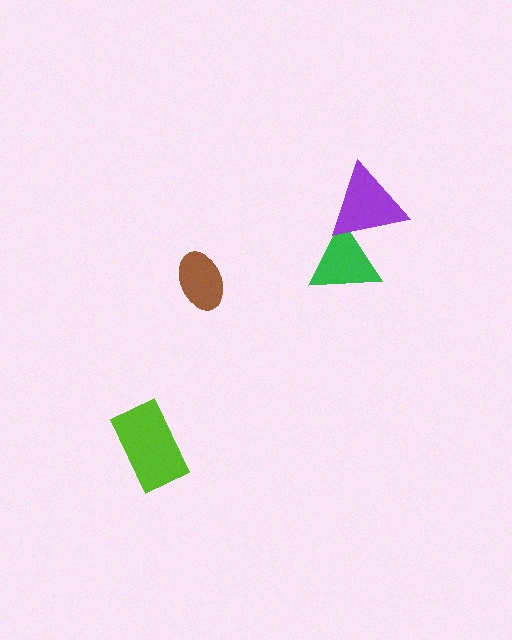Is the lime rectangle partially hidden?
No, no other shape covers it.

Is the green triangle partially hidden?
Yes, it is partially covered by another shape.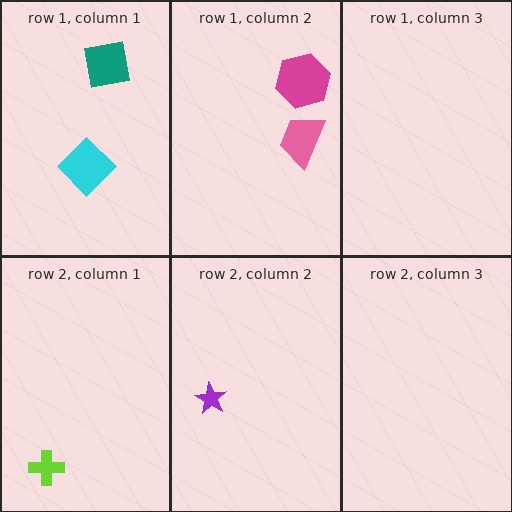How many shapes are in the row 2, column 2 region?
1.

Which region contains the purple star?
The row 2, column 2 region.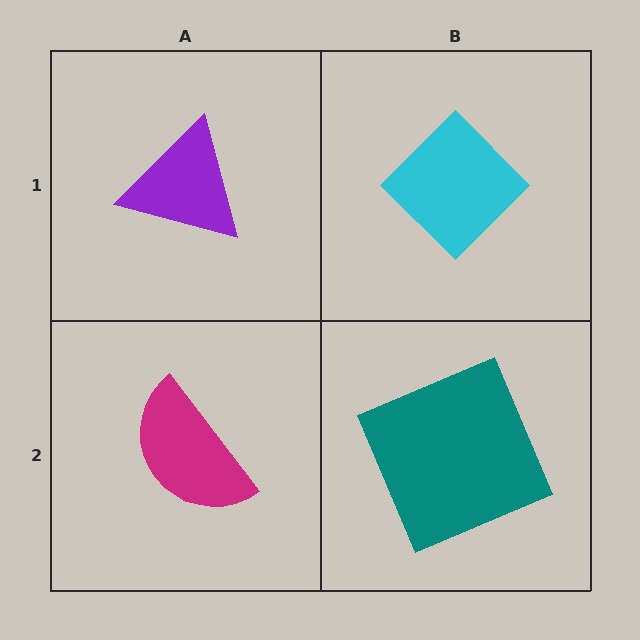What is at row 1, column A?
A purple triangle.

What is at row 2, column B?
A teal square.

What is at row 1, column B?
A cyan diamond.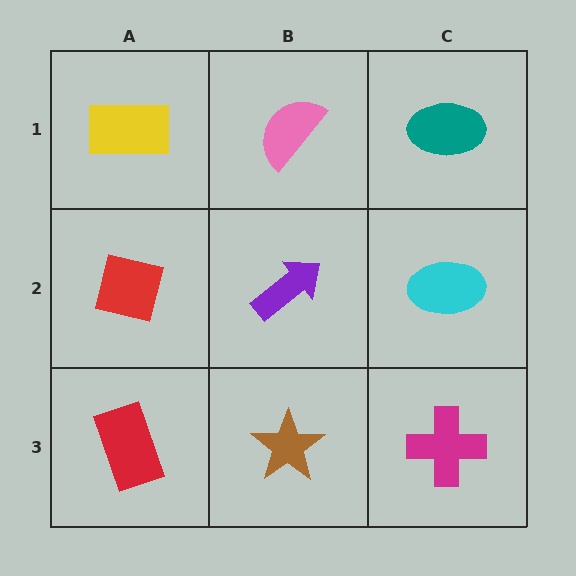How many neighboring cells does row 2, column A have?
3.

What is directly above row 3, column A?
A red square.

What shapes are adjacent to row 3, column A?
A red square (row 2, column A), a brown star (row 3, column B).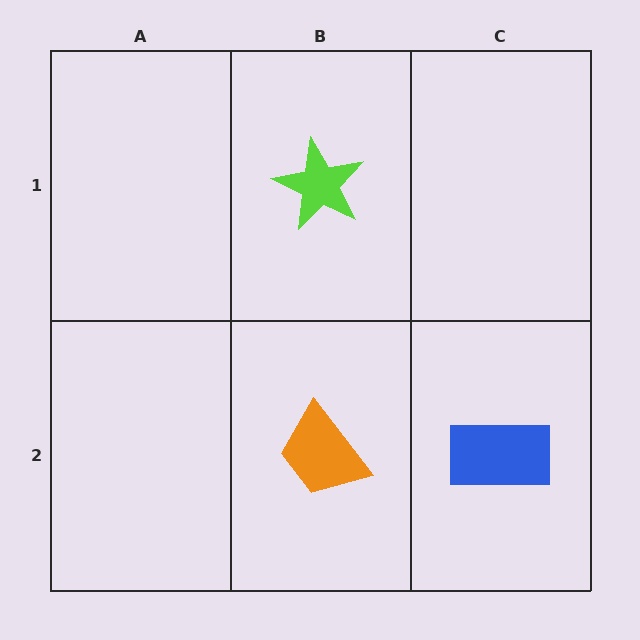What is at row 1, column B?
A lime star.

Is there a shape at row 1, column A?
No, that cell is empty.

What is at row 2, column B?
An orange trapezoid.